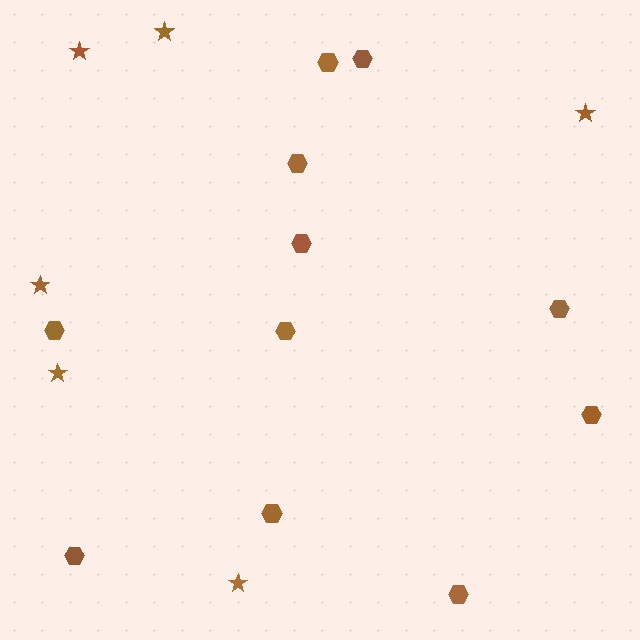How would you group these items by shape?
There are 2 groups: one group of hexagons (11) and one group of stars (6).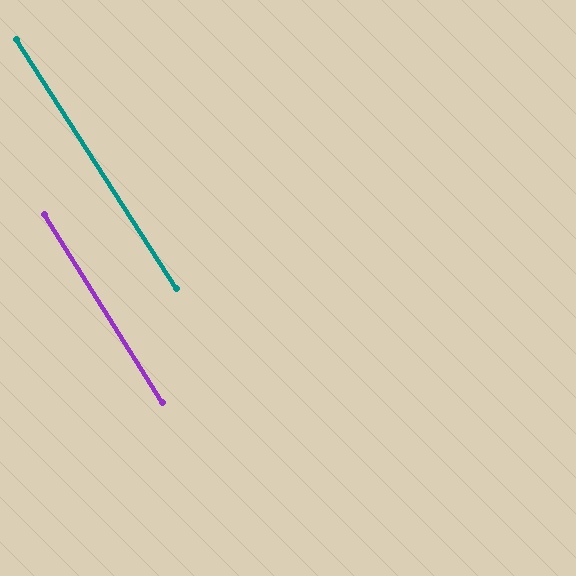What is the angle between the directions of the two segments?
Approximately 0 degrees.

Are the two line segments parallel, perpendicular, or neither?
Parallel — their directions differ by only 0.4°.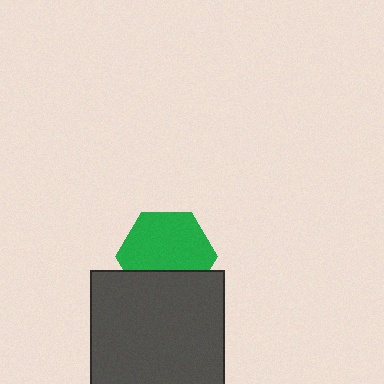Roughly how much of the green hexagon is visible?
Most of it is visible (roughly 68%).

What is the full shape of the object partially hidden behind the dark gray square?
The partially hidden object is a green hexagon.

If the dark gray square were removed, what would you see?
You would see the complete green hexagon.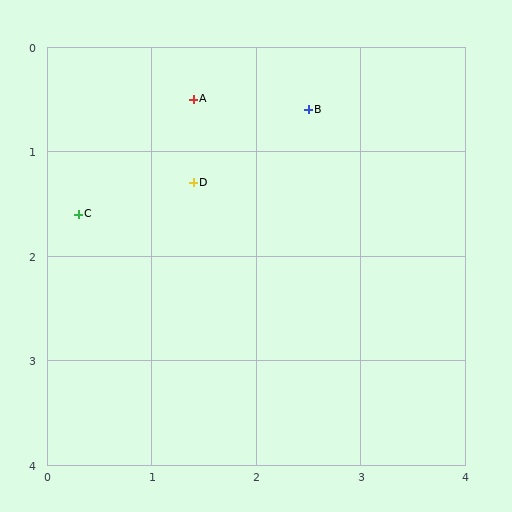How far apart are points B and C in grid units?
Points B and C are about 2.4 grid units apart.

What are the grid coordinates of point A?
Point A is at approximately (1.4, 0.5).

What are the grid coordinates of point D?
Point D is at approximately (1.4, 1.3).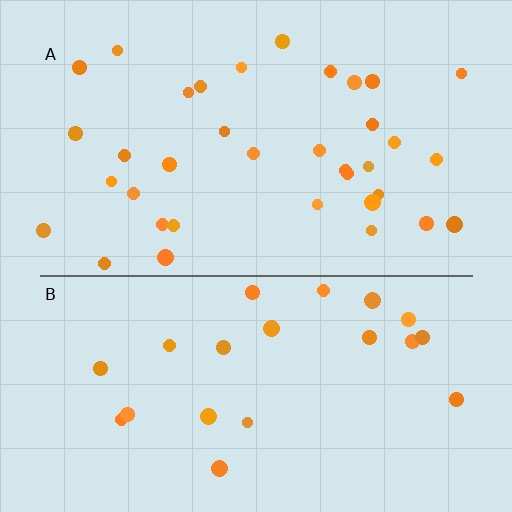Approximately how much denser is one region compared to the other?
Approximately 1.7× — region A over region B.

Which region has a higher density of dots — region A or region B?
A (the top).